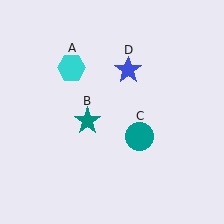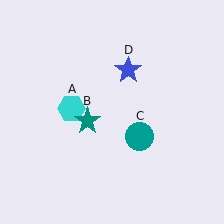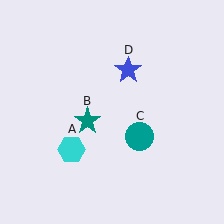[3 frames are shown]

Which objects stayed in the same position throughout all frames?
Teal star (object B) and teal circle (object C) and blue star (object D) remained stationary.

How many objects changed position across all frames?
1 object changed position: cyan hexagon (object A).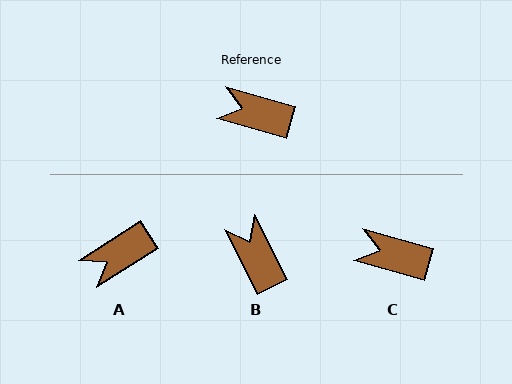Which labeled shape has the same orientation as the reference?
C.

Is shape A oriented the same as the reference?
No, it is off by about 48 degrees.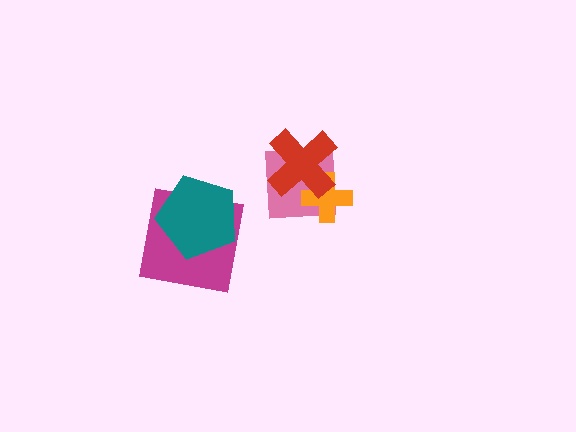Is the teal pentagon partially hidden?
No, no other shape covers it.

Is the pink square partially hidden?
Yes, it is partially covered by another shape.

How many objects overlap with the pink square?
2 objects overlap with the pink square.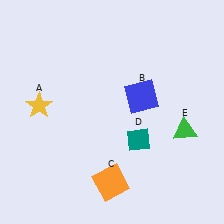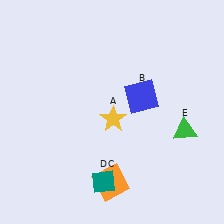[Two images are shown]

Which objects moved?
The objects that moved are: the yellow star (A), the teal diamond (D).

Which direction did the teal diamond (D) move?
The teal diamond (D) moved down.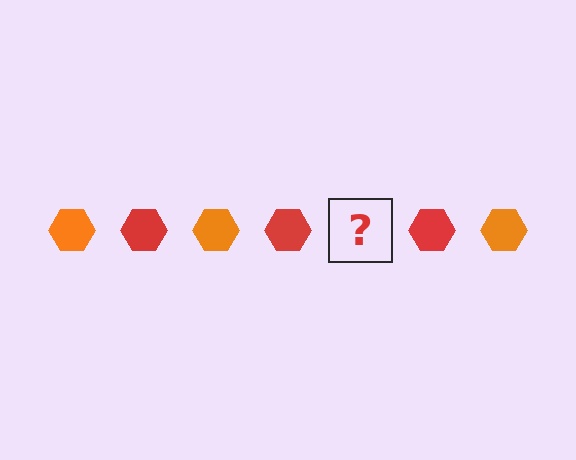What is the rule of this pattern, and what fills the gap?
The rule is that the pattern cycles through orange, red hexagons. The gap should be filled with an orange hexagon.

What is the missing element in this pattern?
The missing element is an orange hexagon.